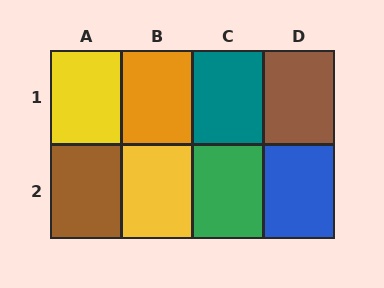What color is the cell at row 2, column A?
Brown.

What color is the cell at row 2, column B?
Yellow.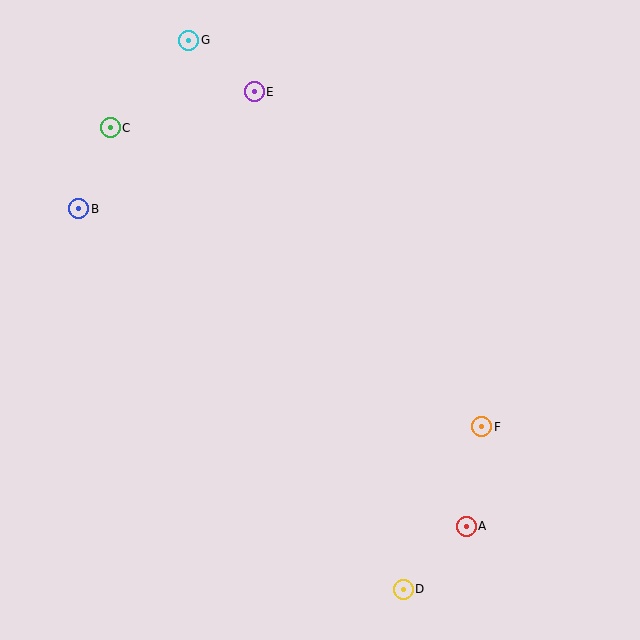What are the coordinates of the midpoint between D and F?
The midpoint between D and F is at (443, 508).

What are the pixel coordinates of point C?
Point C is at (110, 128).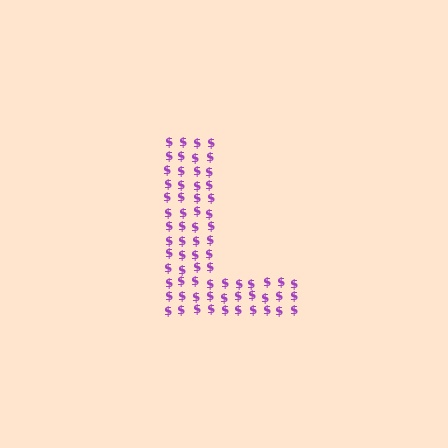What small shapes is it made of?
It is made of small dollar signs.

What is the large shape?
The large shape is the letter L.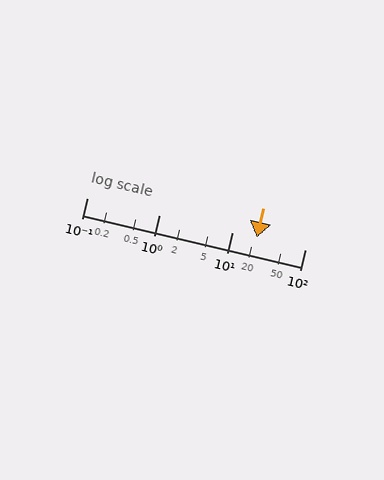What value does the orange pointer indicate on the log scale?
The pointer indicates approximately 22.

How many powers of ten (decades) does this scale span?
The scale spans 3 decades, from 0.1 to 100.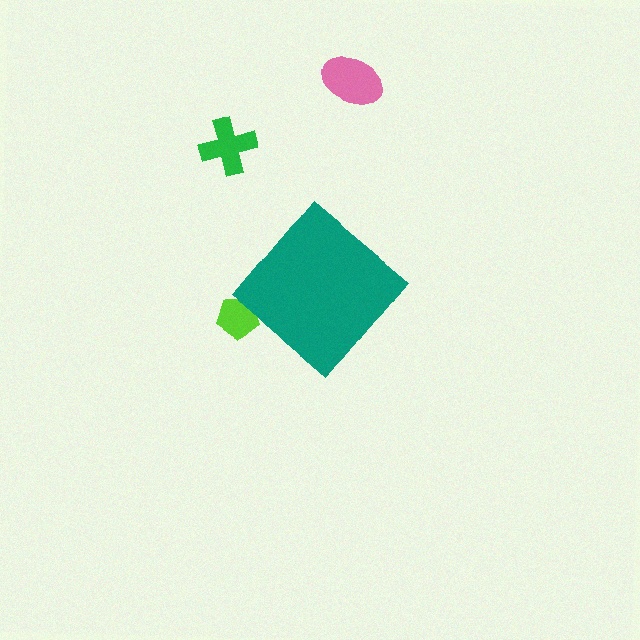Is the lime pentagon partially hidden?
Yes, the lime pentagon is partially hidden behind the teal diamond.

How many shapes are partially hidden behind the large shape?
1 shape is partially hidden.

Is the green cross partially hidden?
No, the green cross is fully visible.